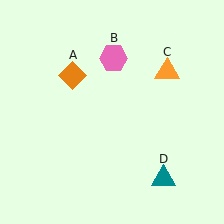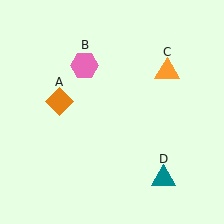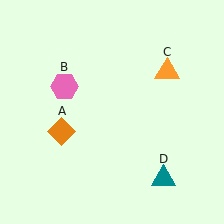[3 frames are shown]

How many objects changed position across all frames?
2 objects changed position: orange diamond (object A), pink hexagon (object B).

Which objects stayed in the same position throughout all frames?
Orange triangle (object C) and teal triangle (object D) remained stationary.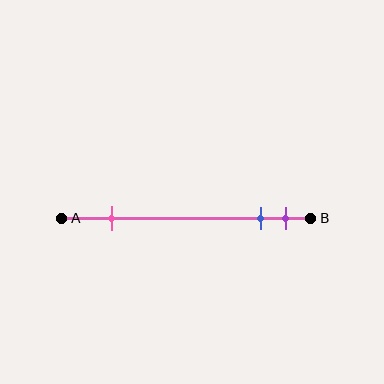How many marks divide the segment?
There are 3 marks dividing the segment.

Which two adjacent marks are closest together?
The blue and purple marks are the closest adjacent pair.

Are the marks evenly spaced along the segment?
No, the marks are not evenly spaced.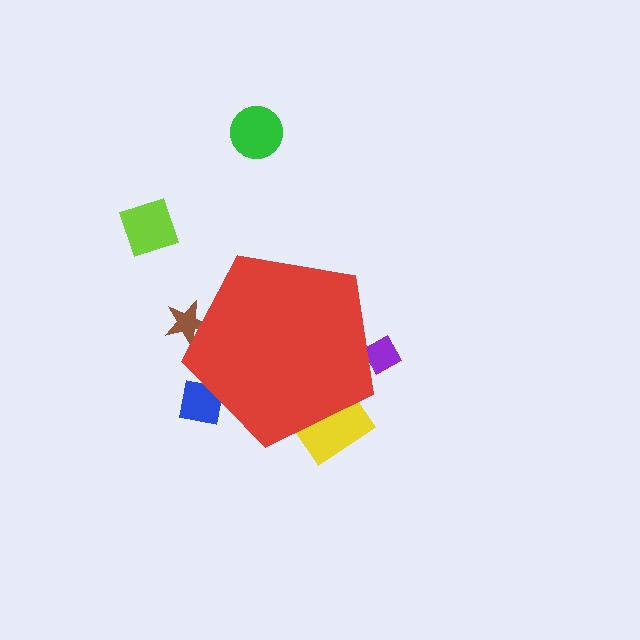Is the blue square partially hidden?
Yes, the blue square is partially hidden behind the red pentagon.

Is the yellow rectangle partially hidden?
Yes, the yellow rectangle is partially hidden behind the red pentagon.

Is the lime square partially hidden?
No, the lime square is fully visible.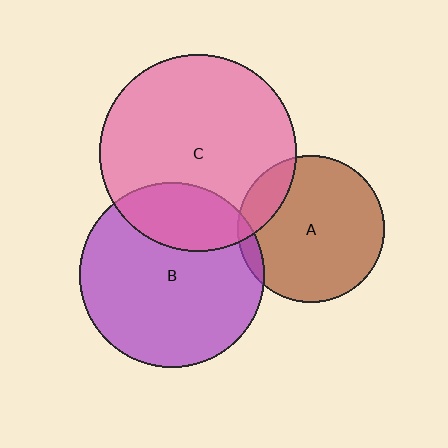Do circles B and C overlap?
Yes.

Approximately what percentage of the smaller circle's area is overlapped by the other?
Approximately 25%.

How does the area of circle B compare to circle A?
Approximately 1.6 times.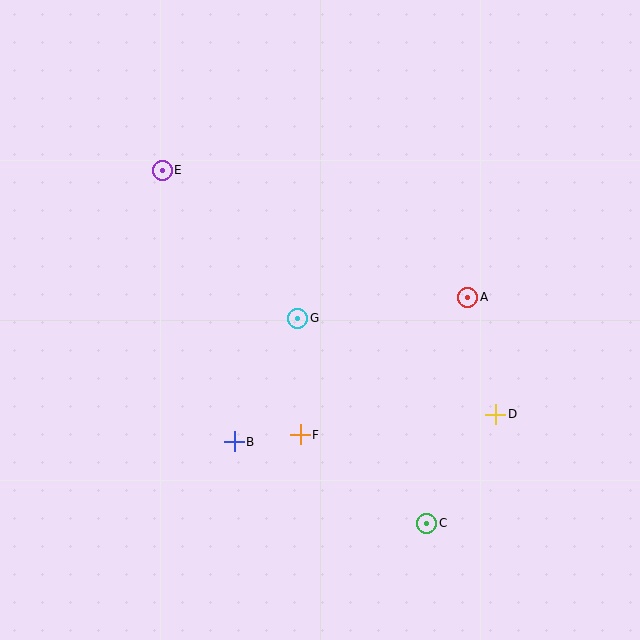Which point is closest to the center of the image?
Point G at (298, 318) is closest to the center.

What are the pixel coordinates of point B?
Point B is at (234, 442).